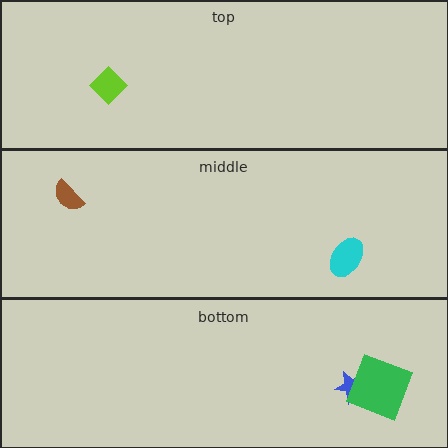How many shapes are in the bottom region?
2.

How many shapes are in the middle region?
2.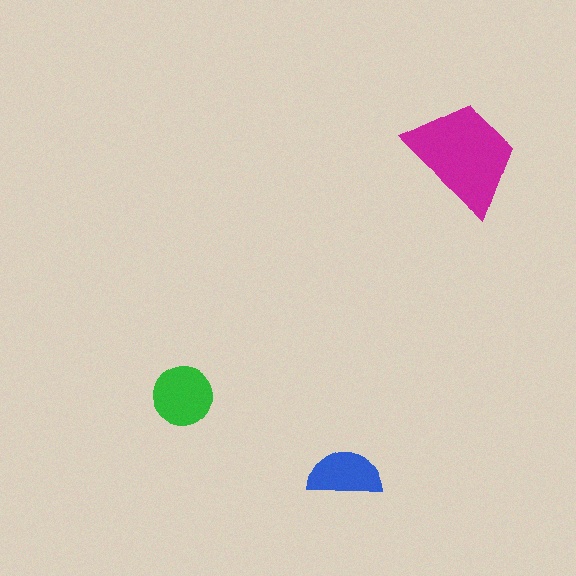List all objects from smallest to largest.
The blue semicircle, the green circle, the magenta trapezoid.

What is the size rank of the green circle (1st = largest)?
2nd.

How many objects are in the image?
There are 3 objects in the image.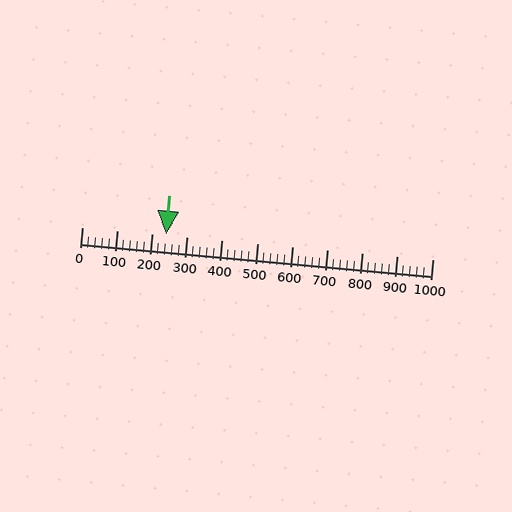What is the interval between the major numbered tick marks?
The major tick marks are spaced 100 units apart.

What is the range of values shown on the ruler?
The ruler shows values from 0 to 1000.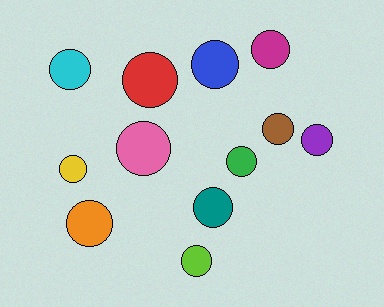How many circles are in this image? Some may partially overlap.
There are 12 circles.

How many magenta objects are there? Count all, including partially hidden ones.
There is 1 magenta object.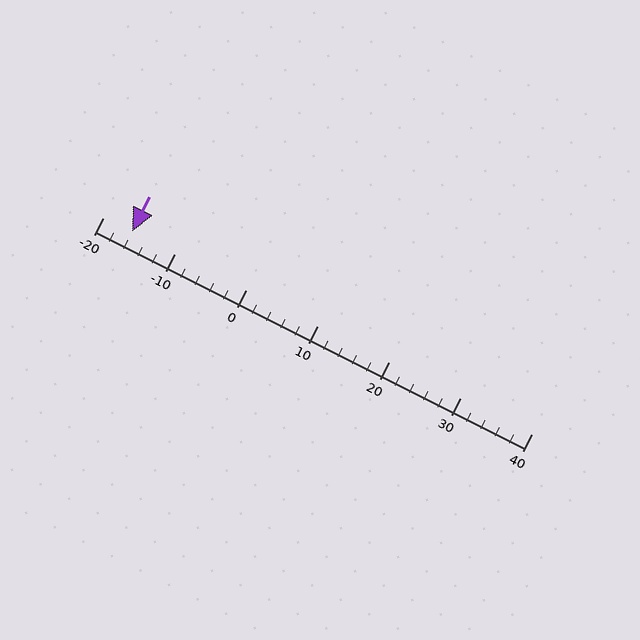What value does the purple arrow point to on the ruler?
The purple arrow points to approximately -16.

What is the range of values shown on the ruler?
The ruler shows values from -20 to 40.